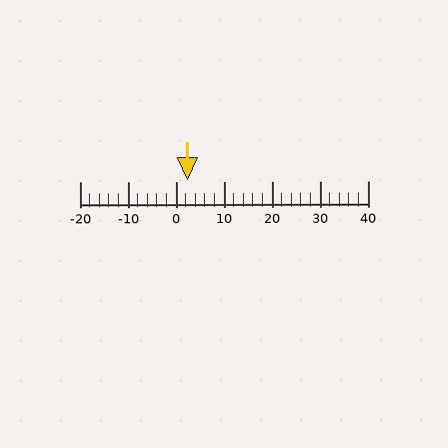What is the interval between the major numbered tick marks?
The major tick marks are spaced 10 units apart.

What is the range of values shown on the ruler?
The ruler shows values from -20 to 40.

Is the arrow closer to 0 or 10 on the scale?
The arrow is closer to 0.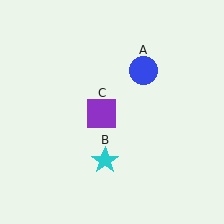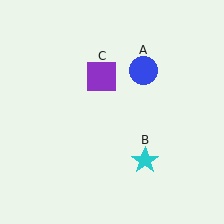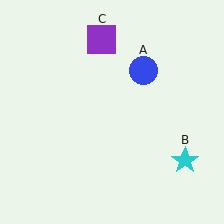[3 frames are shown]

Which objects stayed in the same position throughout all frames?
Blue circle (object A) remained stationary.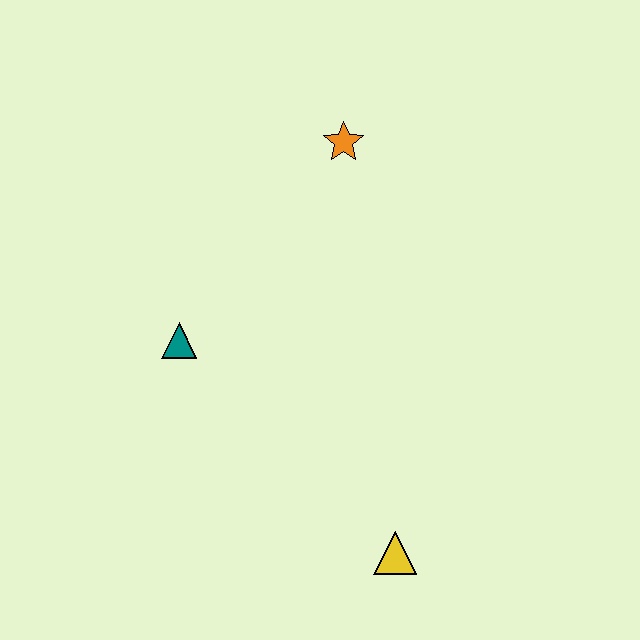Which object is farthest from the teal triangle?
The yellow triangle is farthest from the teal triangle.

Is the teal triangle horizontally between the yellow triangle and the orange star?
No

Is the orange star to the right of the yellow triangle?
No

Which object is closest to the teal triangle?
The orange star is closest to the teal triangle.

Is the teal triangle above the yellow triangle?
Yes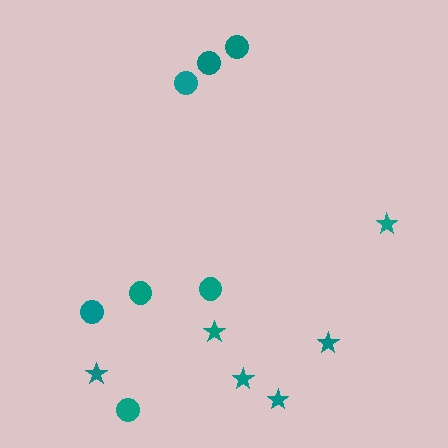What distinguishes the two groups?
There are 2 groups: one group of circles (7) and one group of stars (6).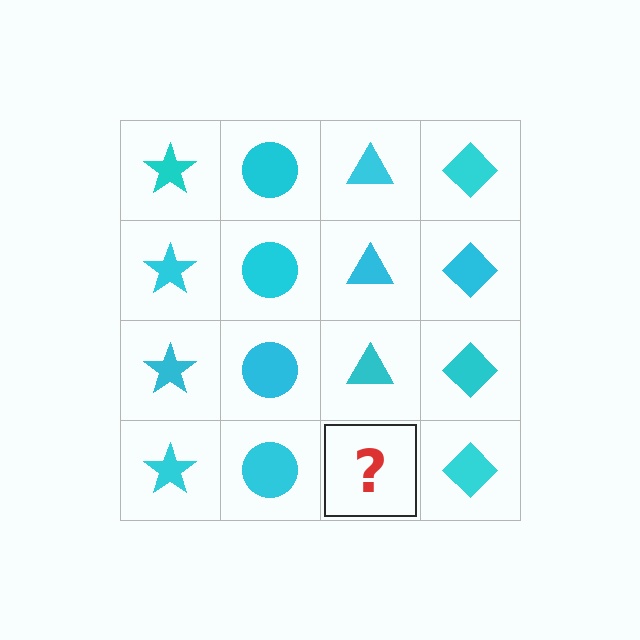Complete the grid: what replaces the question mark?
The question mark should be replaced with a cyan triangle.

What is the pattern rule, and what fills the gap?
The rule is that each column has a consistent shape. The gap should be filled with a cyan triangle.